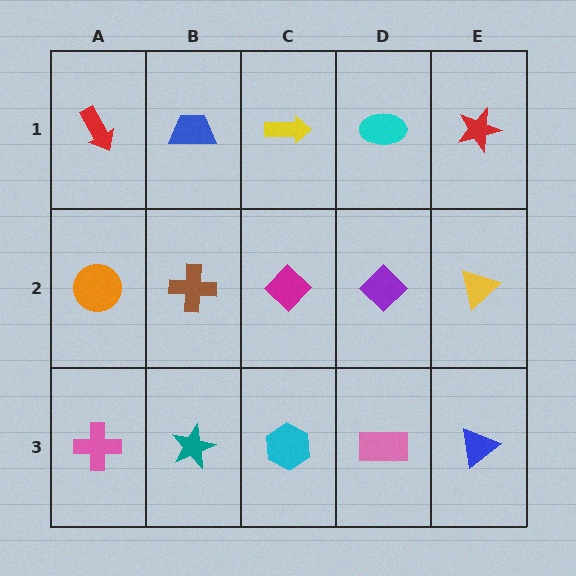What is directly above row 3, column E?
A yellow triangle.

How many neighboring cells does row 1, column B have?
3.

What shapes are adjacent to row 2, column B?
A blue trapezoid (row 1, column B), a teal star (row 3, column B), an orange circle (row 2, column A), a magenta diamond (row 2, column C).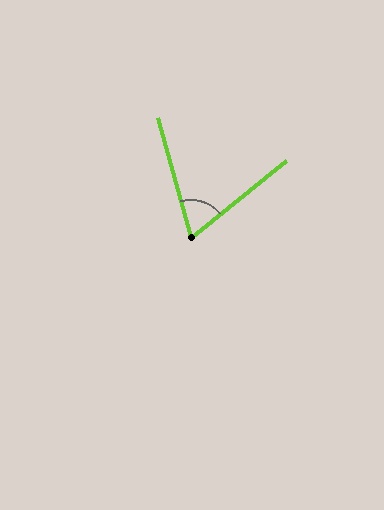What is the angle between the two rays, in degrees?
Approximately 66 degrees.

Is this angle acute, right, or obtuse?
It is acute.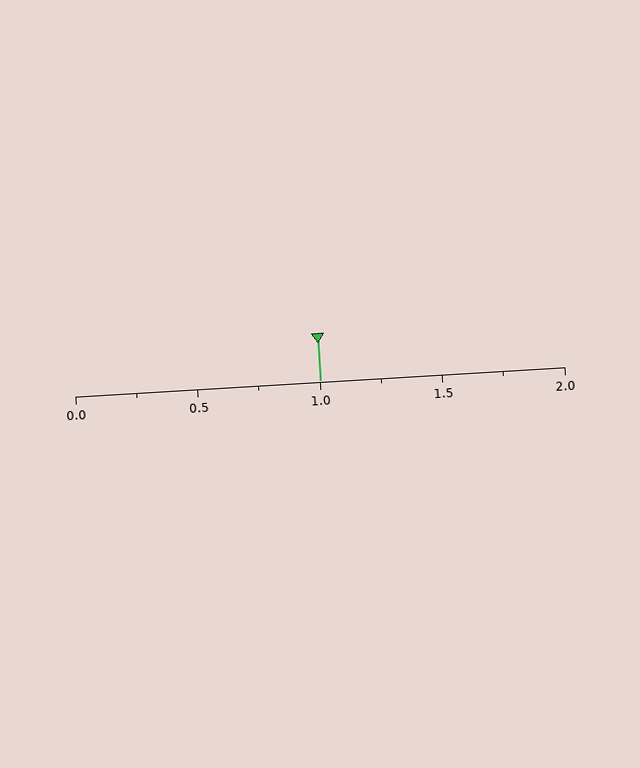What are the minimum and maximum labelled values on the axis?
The axis runs from 0.0 to 2.0.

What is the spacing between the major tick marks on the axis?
The major ticks are spaced 0.5 apart.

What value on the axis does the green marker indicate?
The marker indicates approximately 1.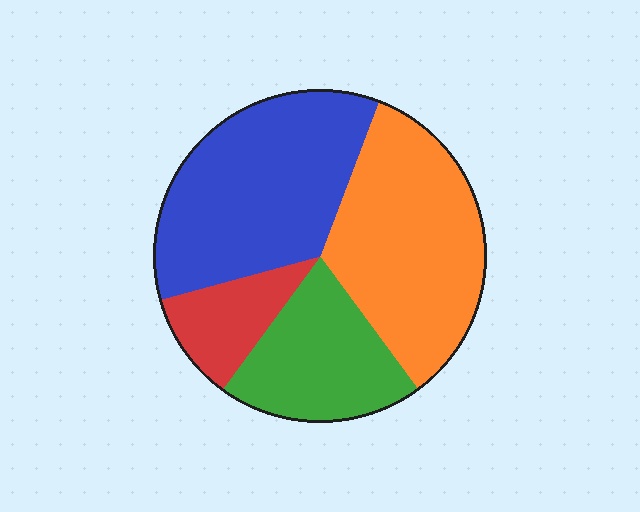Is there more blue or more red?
Blue.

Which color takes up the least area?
Red, at roughly 10%.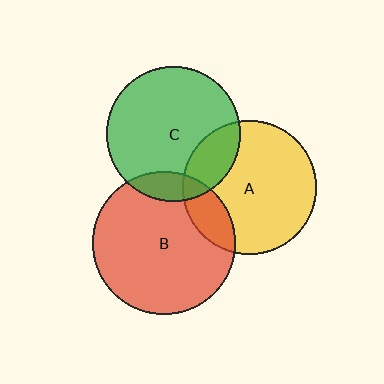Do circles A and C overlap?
Yes.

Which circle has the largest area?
Circle B (red).